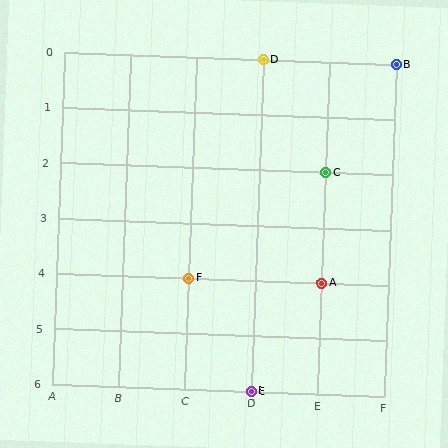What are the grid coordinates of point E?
Point E is at grid coordinates (D, 6).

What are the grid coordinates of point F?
Point F is at grid coordinates (C, 4).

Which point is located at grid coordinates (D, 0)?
Point D is at (D, 0).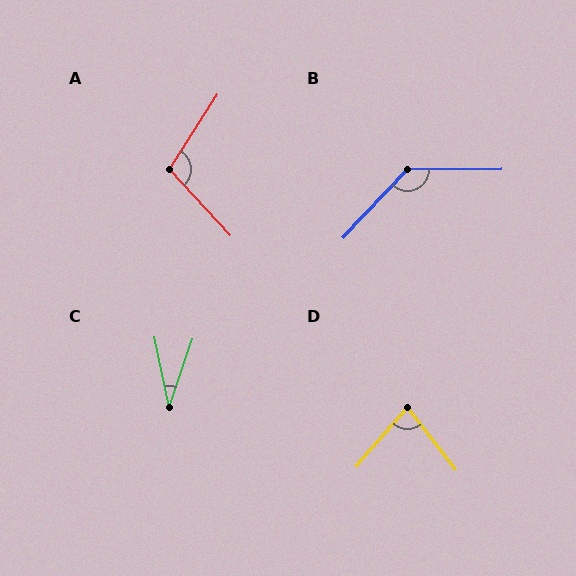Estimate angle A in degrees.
Approximately 105 degrees.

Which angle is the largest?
B, at approximately 134 degrees.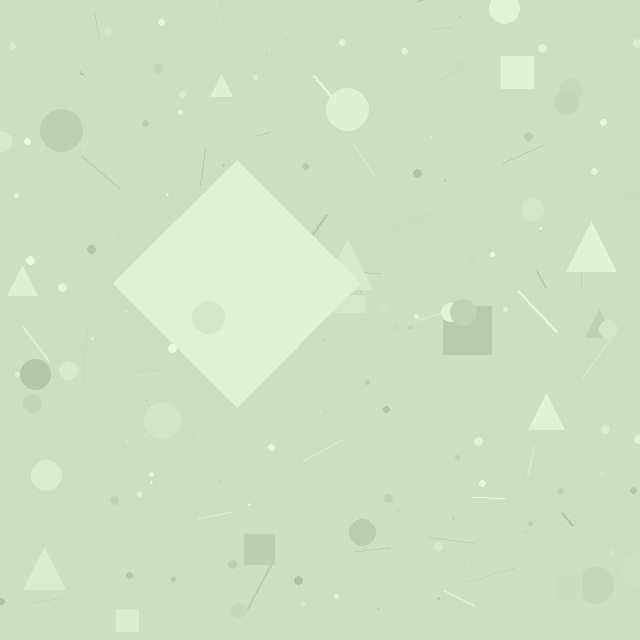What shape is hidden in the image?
A diamond is hidden in the image.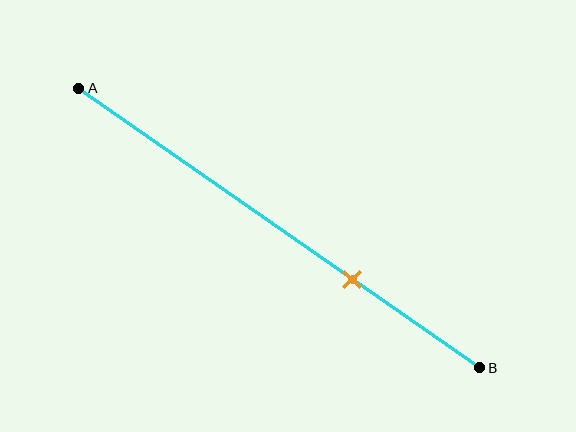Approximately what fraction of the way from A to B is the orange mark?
The orange mark is approximately 70% of the way from A to B.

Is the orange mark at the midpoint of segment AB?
No, the mark is at about 70% from A, not at the 50% midpoint.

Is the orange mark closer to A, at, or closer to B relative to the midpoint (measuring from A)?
The orange mark is closer to point B than the midpoint of segment AB.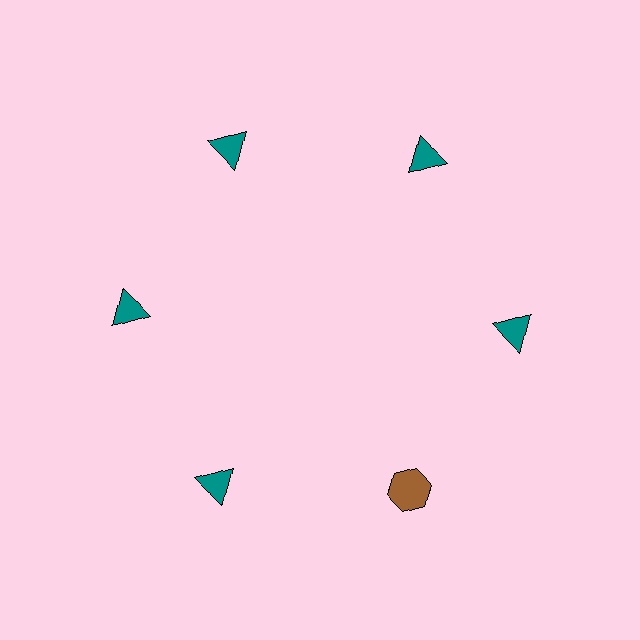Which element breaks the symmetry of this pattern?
The brown hexagon at roughly the 5 o'clock position breaks the symmetry. All other shapes are teal triangles.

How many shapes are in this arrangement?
There are 6 shapes arranged in a ring pattern.